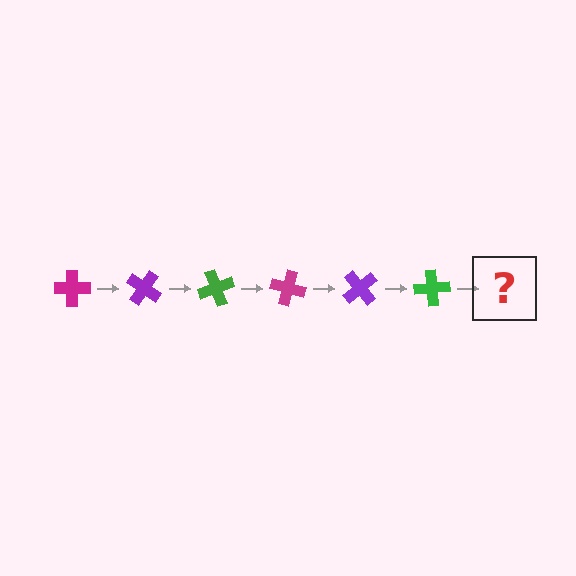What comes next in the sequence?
The next element should be a magenta cross, rotated 210 degrees from the start.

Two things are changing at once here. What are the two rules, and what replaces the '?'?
The two rules are that it rotates 35 degrees each step and the color cycles through magenta, purple, and green. The '?' should be a magenta cross, rotated 210 degrees from the start.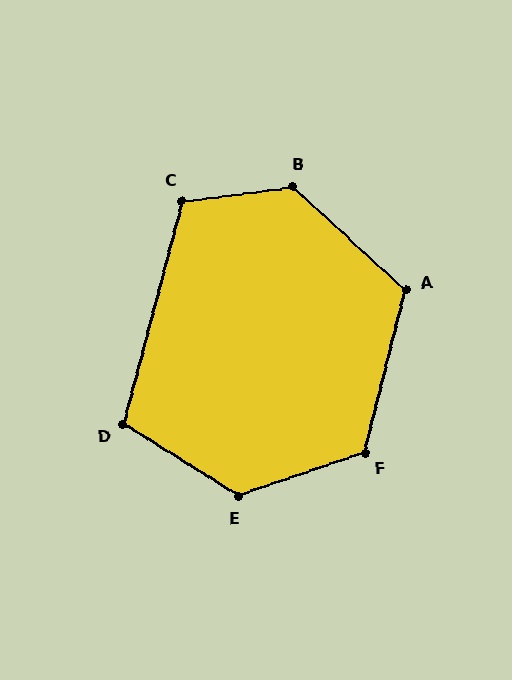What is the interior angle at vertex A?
Approximately 119 degrees (obtuse).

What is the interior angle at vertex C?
Approximately 112 degrees (obtuse).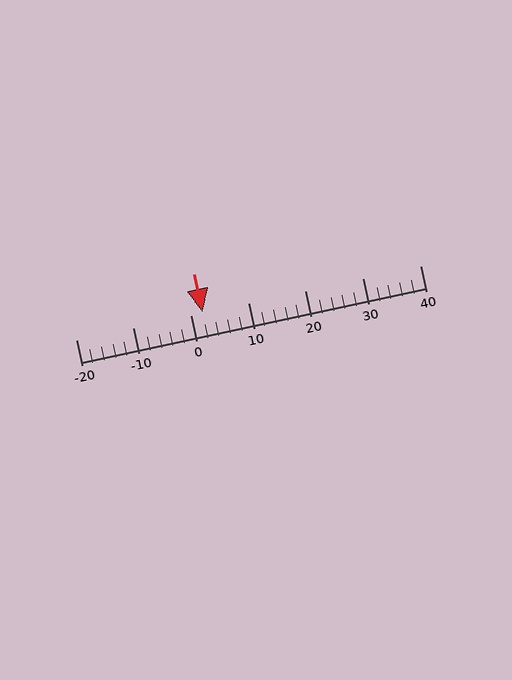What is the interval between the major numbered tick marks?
The major tick marks are spaced 10 units apart.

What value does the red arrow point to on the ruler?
The red arrow points to approximately 2.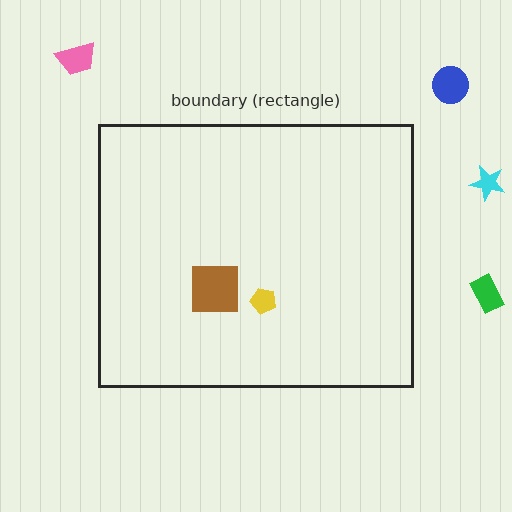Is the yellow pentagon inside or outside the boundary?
Inside.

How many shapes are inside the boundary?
2 inside, 4 outside.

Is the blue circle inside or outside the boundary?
Outside.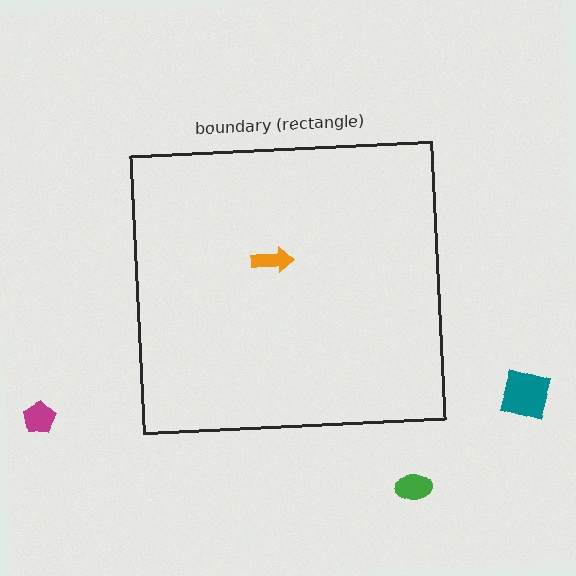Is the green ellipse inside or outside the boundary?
Outside.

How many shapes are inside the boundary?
1 inside, 3 outside.